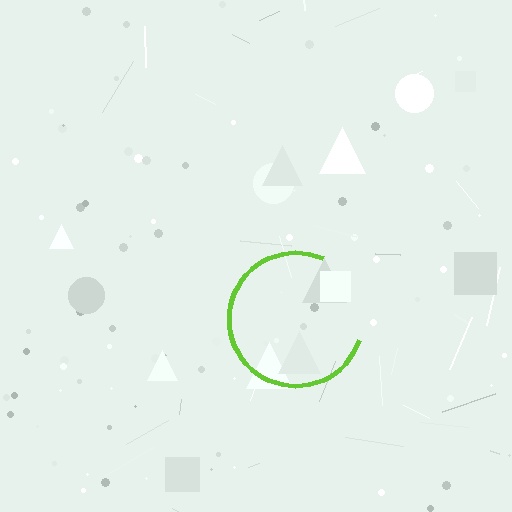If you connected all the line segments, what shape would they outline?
They would outline a circle.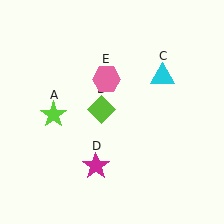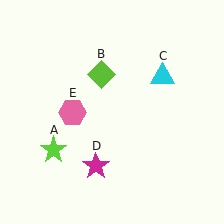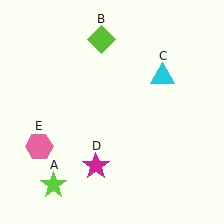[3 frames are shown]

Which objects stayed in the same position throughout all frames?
Cyan triangle (object C) and magenta star (object D) remained stationary.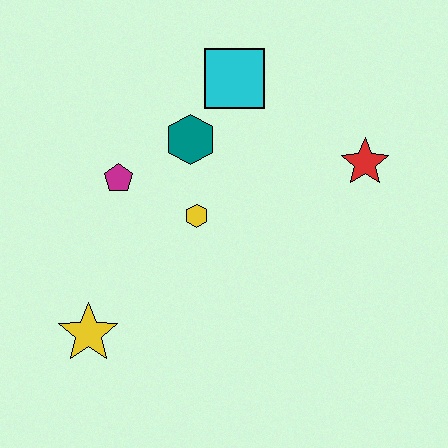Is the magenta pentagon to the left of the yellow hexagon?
Yes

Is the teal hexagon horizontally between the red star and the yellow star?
Yes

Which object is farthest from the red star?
The yellow star is farthest from the red star.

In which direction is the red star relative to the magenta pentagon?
The red star is to the right of the magenta pentagon.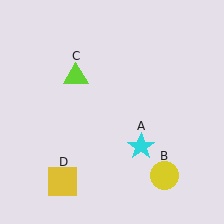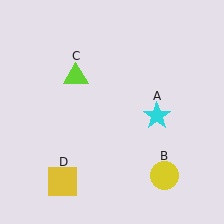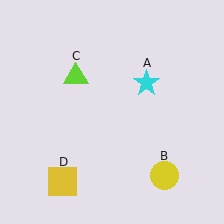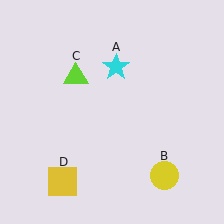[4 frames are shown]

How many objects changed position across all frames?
1 object changed position: cyan star (object A).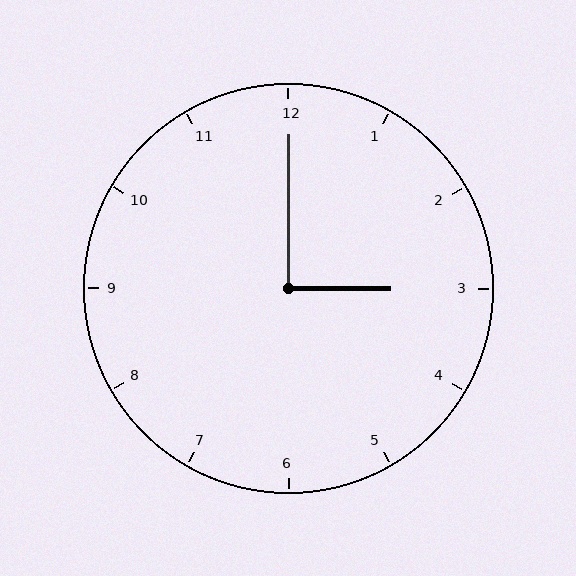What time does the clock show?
3:00.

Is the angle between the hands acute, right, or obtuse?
It is right.